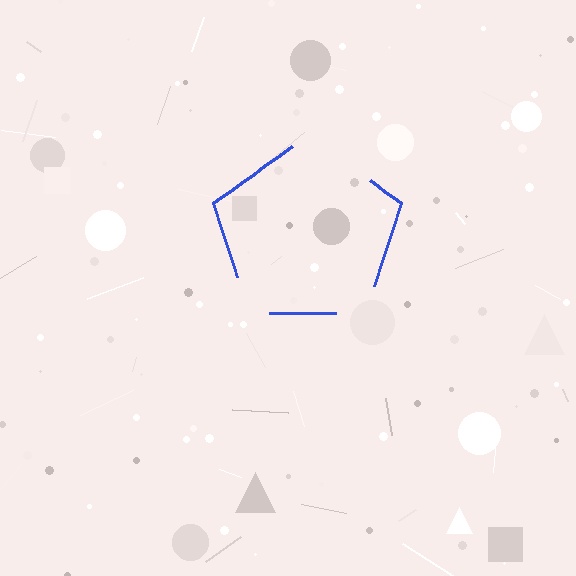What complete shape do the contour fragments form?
The contour fragments form a pentagon.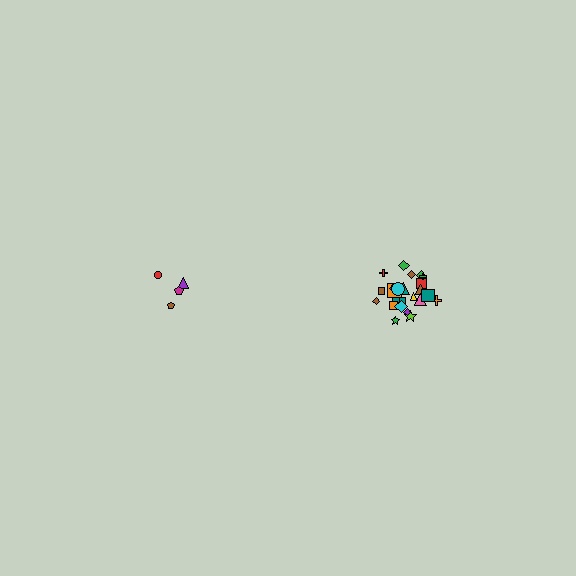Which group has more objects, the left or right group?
The right group.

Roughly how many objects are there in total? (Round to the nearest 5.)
Roughly 30 objects in total.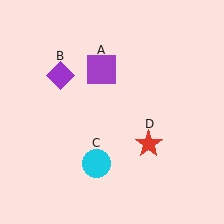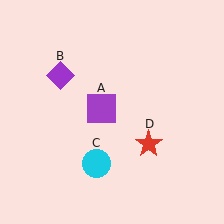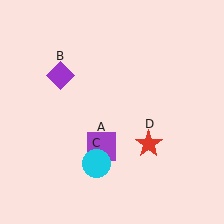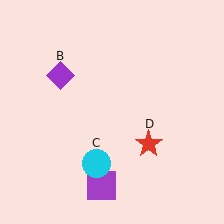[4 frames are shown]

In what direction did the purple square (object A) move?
The purple square (object A) moved down.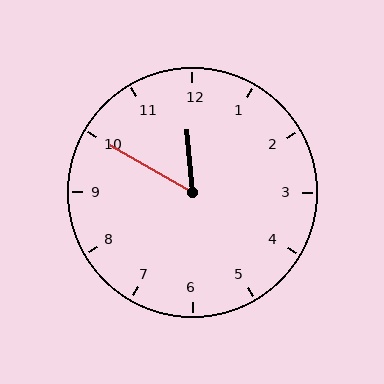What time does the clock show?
11:50.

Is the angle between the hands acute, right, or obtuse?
It is acute.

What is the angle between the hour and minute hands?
Approximately 55 degrees.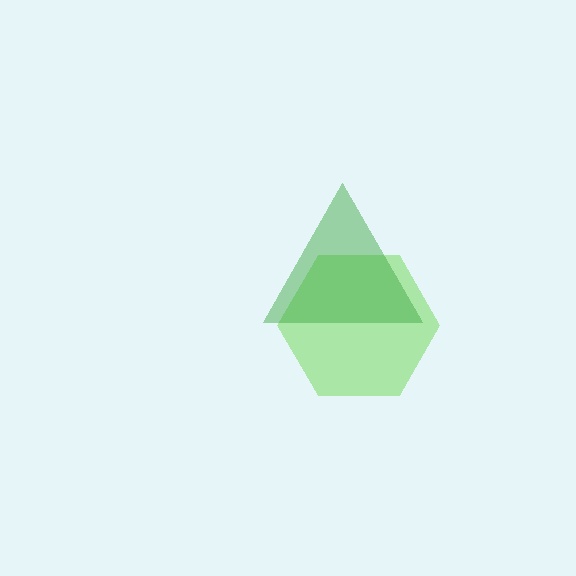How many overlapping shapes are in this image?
There are 2 overlapping shapes in the image.